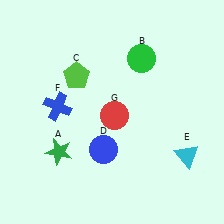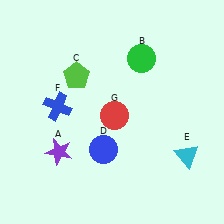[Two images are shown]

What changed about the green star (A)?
In Image 1, A is green. In Image 2, it changed to purple.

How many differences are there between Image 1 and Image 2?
There is 1 difference between the two images.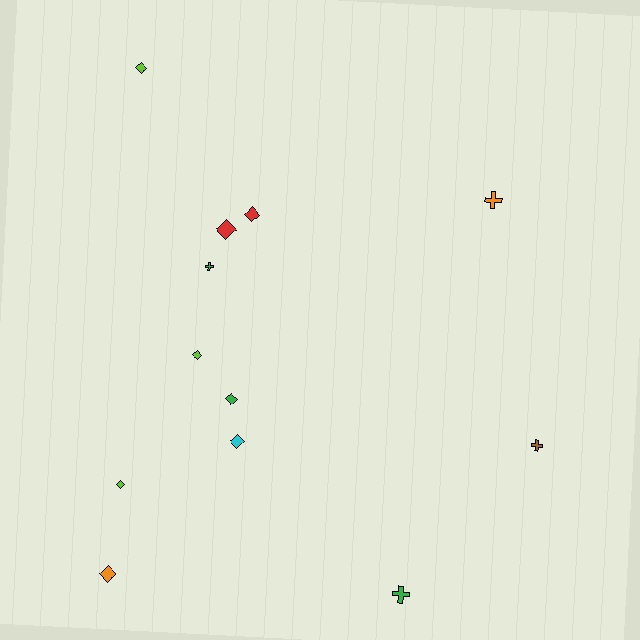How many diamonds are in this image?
There are 8 diamonds.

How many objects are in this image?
There are 12 objects.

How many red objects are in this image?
There are 2 red objects.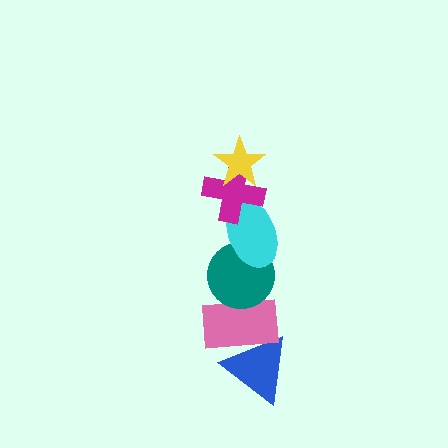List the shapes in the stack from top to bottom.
From top to bottom: the yellow star, the magenta cross, the cyan ellipse, the teal circle, the pink rectangle, the blue triangle.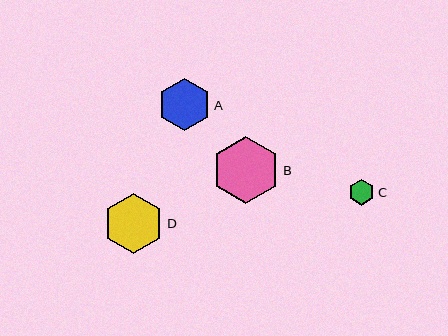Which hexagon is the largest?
Hexagon B is the largest with a size of approximately 68 pixels.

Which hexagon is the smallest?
Hexagon C is the smallest with a size of approximately 26 pixels.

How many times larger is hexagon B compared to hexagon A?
Hexagon B is approximately 1.3 times the size of hexagon A.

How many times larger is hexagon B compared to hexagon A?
Hexagon B is approximately 1.3 times the size of hexagon A.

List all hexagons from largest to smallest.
From largest to smallest: B, D, A, C.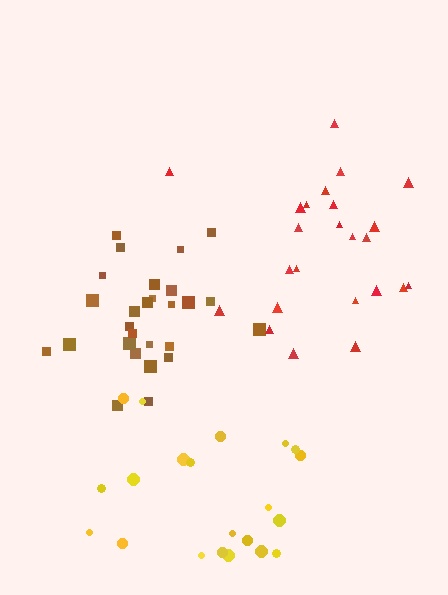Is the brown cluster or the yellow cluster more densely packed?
Brown.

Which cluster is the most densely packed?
Brown.